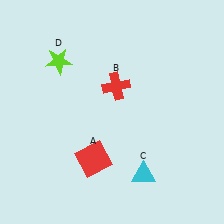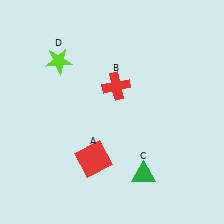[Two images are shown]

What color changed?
The triangle (C) changed from cyan in Image 1 to green in Image 2.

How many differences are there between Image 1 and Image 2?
There is 1 difference between the two images.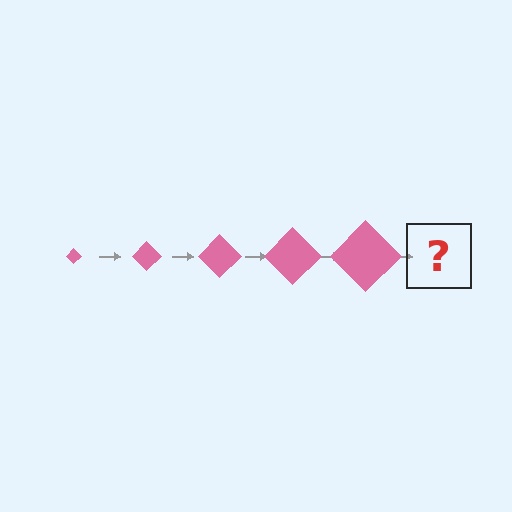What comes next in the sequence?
The next element should be a pink diamond, larger than the previous one.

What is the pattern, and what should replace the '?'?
The pattern is that the diamond gets progressively larger each step. The '?' should be a pink diamond, larger than the previous one.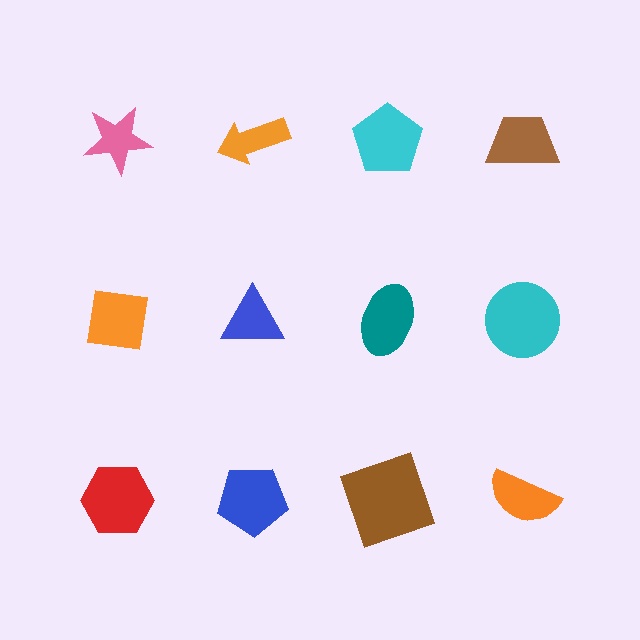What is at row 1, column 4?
A brown trapezoid.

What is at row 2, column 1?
An orange square.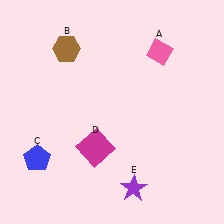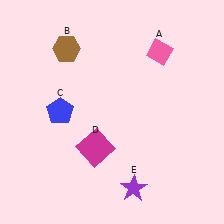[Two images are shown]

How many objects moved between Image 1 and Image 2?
1 object moved between the two images.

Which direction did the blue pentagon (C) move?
The blue pentagon (C) moved up.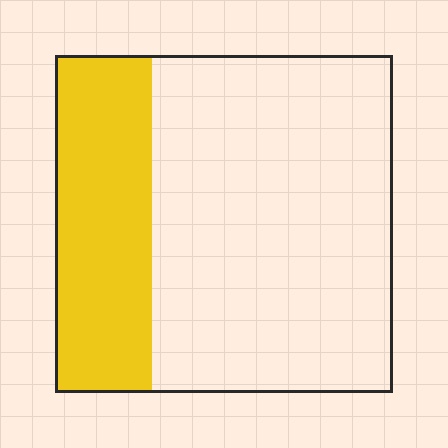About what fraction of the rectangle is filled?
About one quarter (1/4).